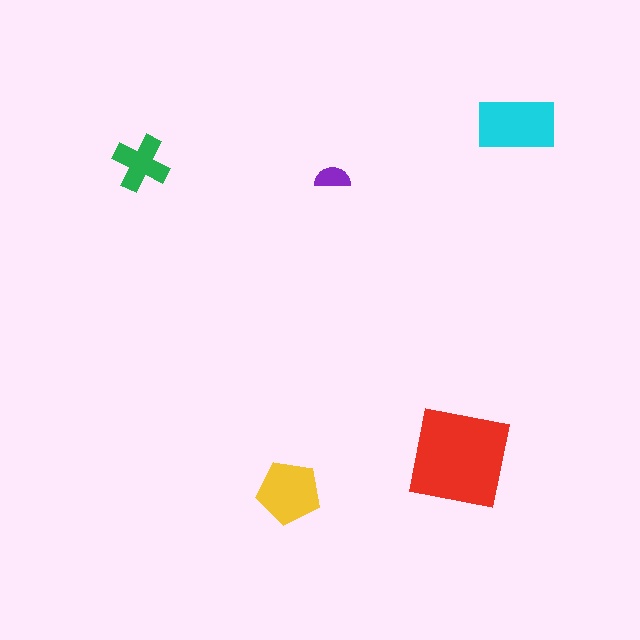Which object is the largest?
The red square.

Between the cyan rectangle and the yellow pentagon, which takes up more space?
The cyan rectangle.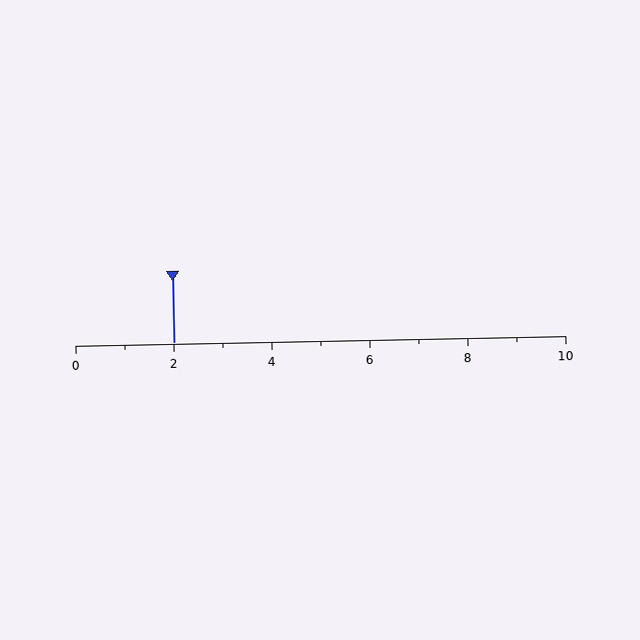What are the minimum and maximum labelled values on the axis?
The axis runs from 0 to 10.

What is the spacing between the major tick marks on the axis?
The major ticks are spaced 2 apart.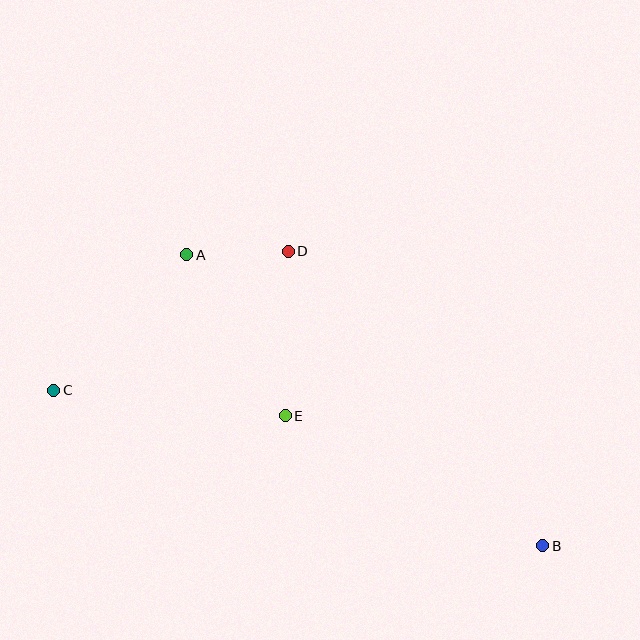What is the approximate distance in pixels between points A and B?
The distance between A and B is approximately 460 pixels.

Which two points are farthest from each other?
Points B and C are farthest from each other.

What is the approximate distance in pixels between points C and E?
The distance between C and E is approximately 233 pixels.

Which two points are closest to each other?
Points A and D are closest to each other.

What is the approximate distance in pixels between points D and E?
The distance between D and E is approximately 165 pixels.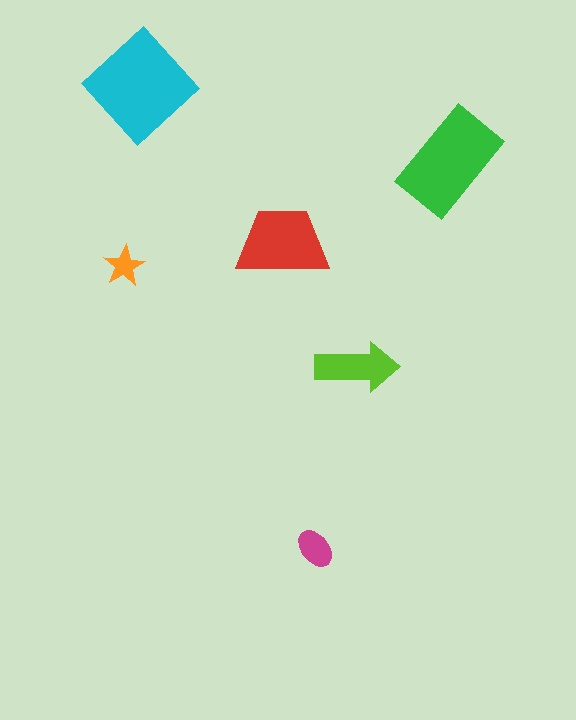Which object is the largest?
The cyan diamond.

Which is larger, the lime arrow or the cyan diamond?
The cyan diamond.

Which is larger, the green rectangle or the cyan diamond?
The cyan diamond.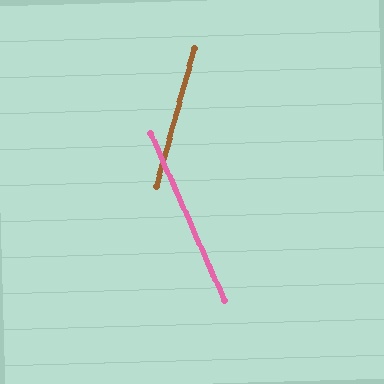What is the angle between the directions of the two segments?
Approximately 40 degrees.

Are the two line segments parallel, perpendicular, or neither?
Neither parallel nor perpendicular — they differ by about 40°.